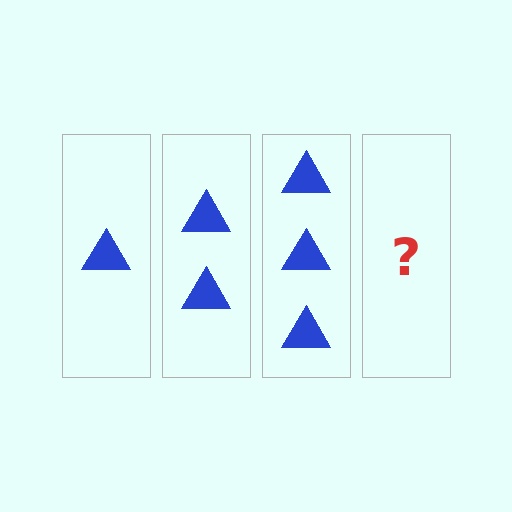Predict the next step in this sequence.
The next step is 4 triangles.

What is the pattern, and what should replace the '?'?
The pattern is that each step adds one more triangle. The '?' should be 4 triangles.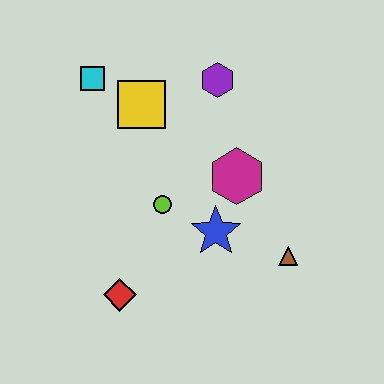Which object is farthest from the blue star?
The cyan square is farthest from the blue star.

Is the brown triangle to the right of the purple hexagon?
Yes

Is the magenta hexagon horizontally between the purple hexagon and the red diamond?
No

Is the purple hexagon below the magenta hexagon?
No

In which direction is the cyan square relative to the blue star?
The cyan square is above the blue star.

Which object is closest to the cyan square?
The yellow square is closest to the cyan square.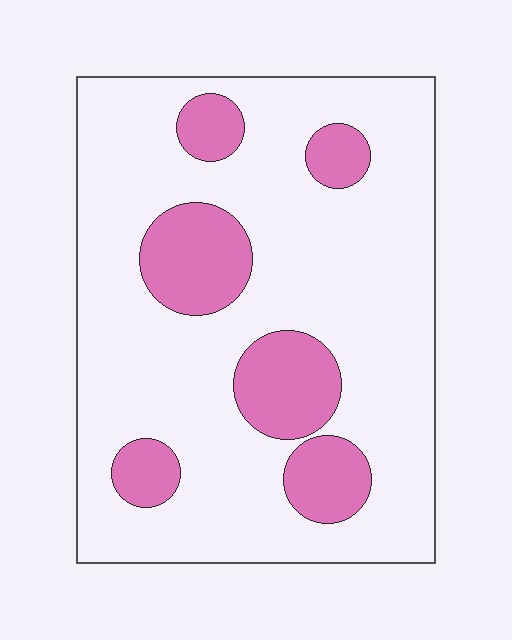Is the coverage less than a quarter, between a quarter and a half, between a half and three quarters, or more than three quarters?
Less than a quarter.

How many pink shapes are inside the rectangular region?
6.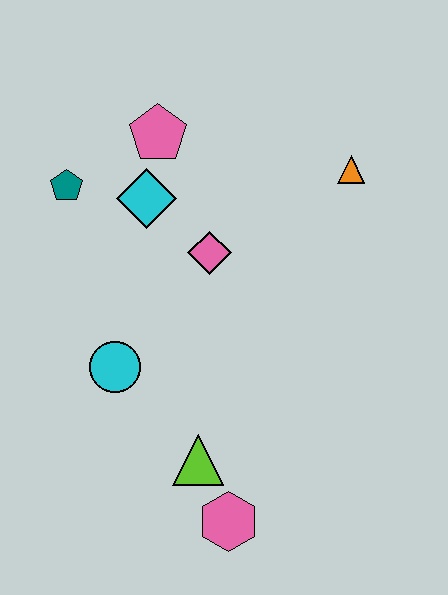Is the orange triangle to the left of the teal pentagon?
No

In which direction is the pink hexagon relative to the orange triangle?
The pink hexagon is below the orange triangle.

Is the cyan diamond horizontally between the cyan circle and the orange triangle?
Yes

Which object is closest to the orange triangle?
The pink diamond is closest to the orange triangle.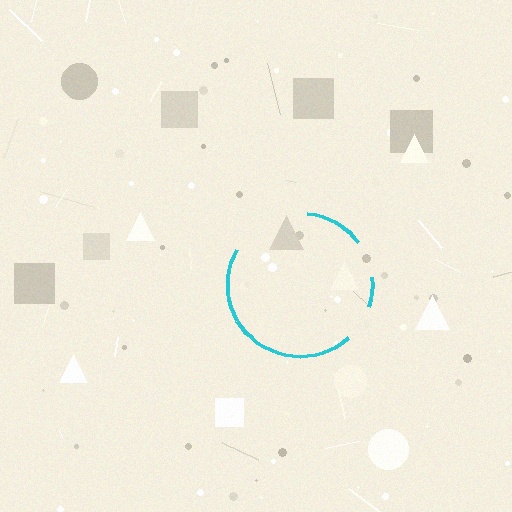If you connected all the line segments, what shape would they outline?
They would outline a circle.